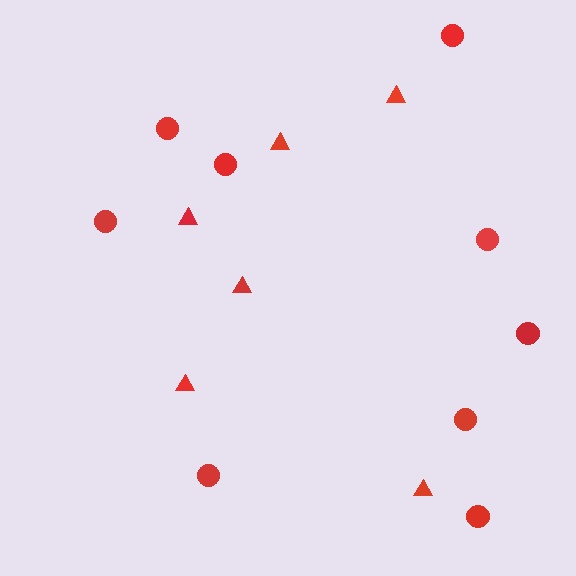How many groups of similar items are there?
There are 2 groups: one group of circles (9) and one group of triangles (6).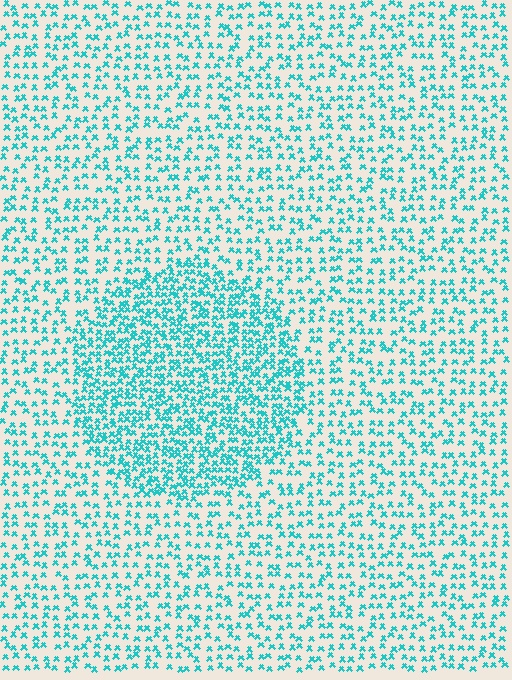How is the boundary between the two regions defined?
The boundary is defined by a change in element density (approximately 2.0x ratio). All elements are the same color, size, and shape.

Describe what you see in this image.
The image contains small cyan elements arranged at two different densities. A circle-shaped region is visible where the elements are more densely packed than the surrounding area.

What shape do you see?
I see a circle.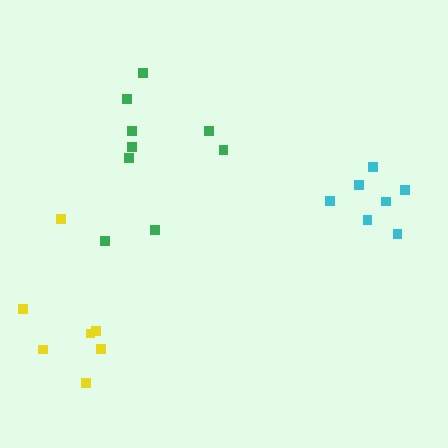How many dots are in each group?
Group 1: 9 dots, Group 2: 7 dots, Group 3: 7 dots (23 total).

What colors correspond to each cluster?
The clusters are colored: green, cyan, yellow.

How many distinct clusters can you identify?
There are 3 distinct clusters.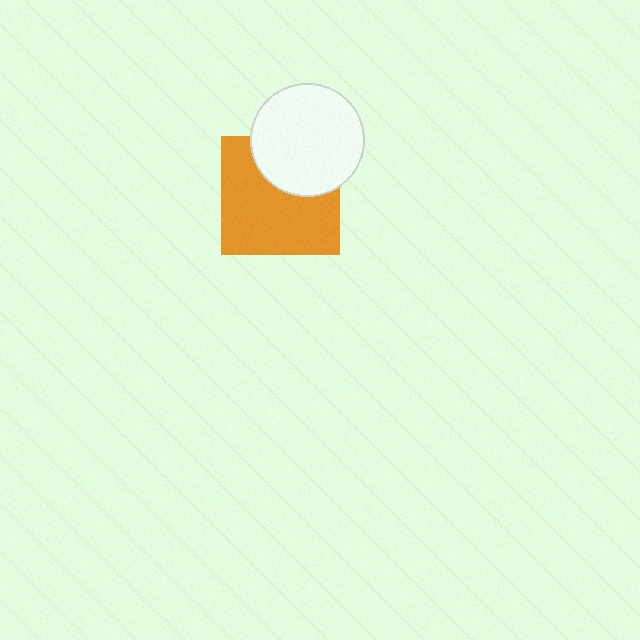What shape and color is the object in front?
The object in front is a white circle.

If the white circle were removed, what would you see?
You would see the complete orange square.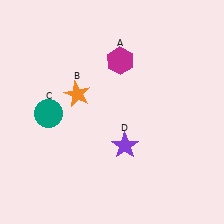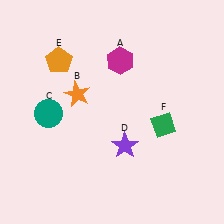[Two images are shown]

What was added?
An orange pentagon (E), a green diamond (F) were added in Image 2.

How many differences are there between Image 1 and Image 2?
There are 2 differences between the two images.